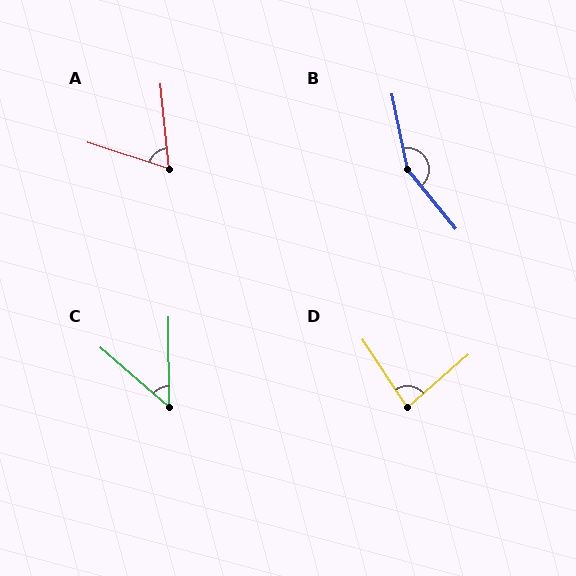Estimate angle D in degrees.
Approximately 82 degrees.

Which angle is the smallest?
C, at approximately 49 degrees.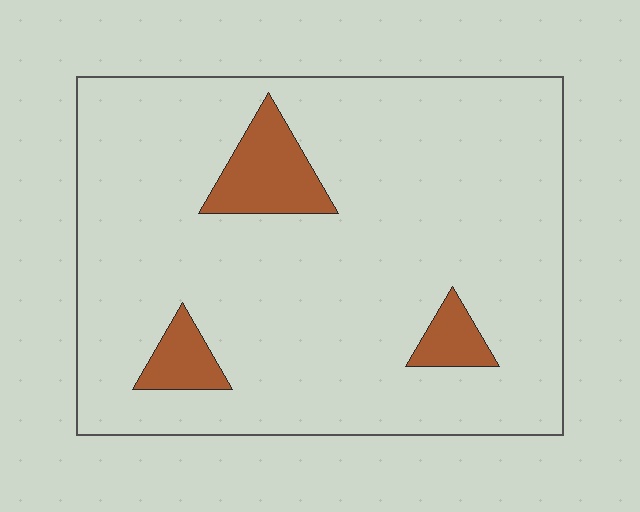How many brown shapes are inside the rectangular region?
3.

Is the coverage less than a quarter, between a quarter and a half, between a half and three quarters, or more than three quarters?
Less than a quarter.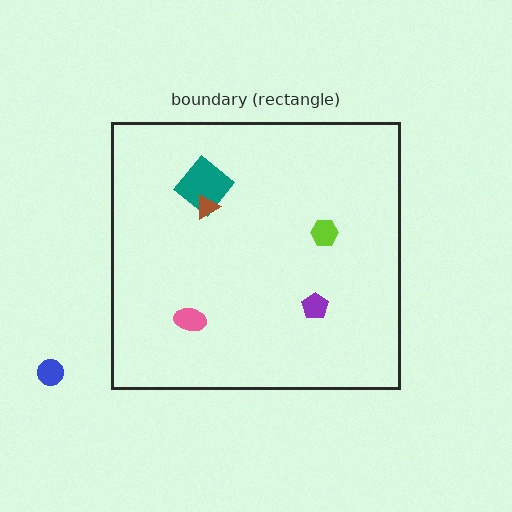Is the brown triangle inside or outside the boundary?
Inside.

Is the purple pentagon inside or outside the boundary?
Inside.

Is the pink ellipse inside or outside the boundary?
Inside.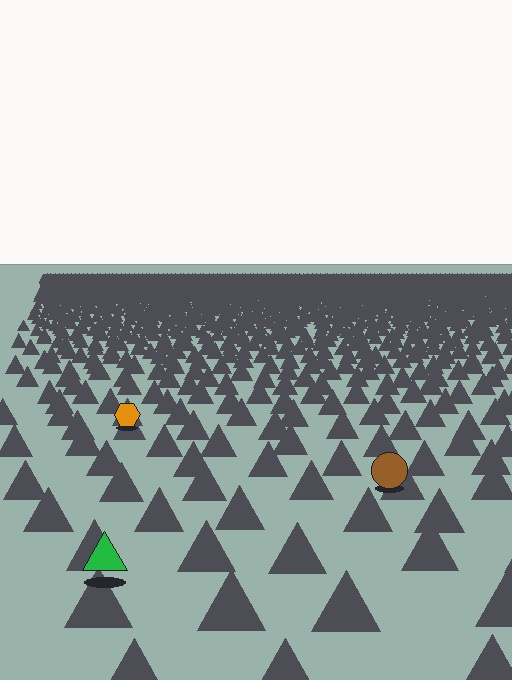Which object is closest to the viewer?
The green triangle is closest. The texture marks near it are larger and more spread out.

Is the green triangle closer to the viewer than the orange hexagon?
Yes. The green triangle is closer — you can tell from the texture gradient: the ground texture is coarser near it.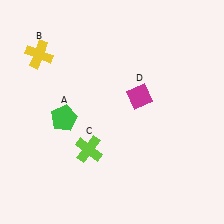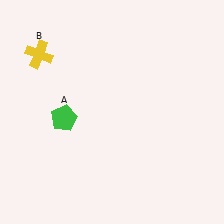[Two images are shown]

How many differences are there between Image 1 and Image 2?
There are 2 differences between the two images.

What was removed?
The magenta diamond (D), the lime cross (C) were removed in Image 2.